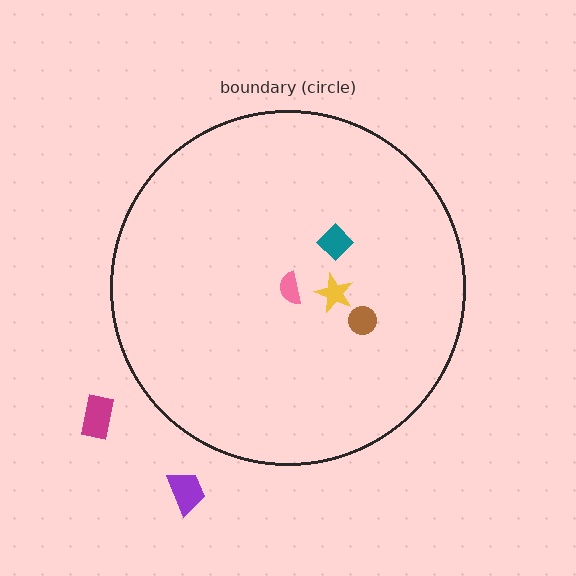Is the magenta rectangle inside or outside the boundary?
Outside.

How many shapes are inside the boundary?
4 inside, 2 outside.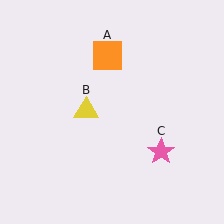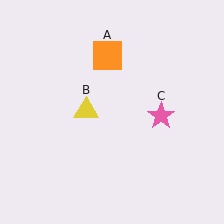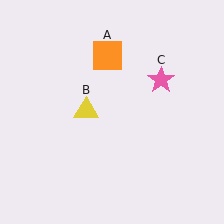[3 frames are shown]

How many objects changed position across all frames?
1 object changed position: pink star (object C).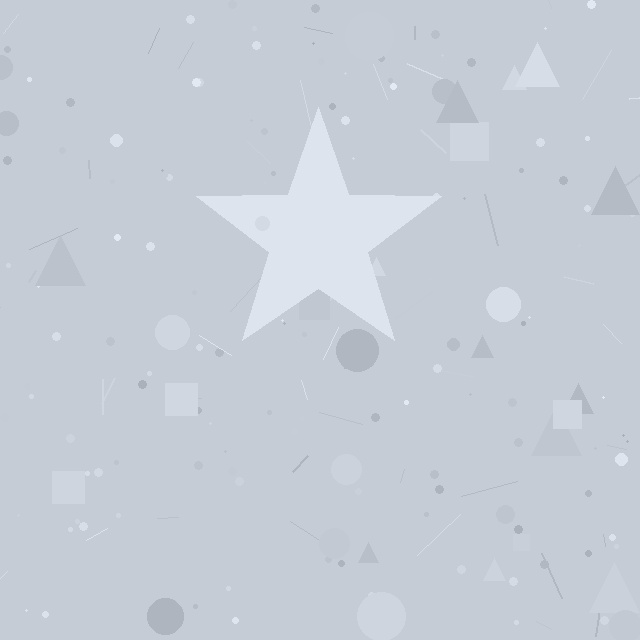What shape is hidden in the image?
A star is hidden in the image.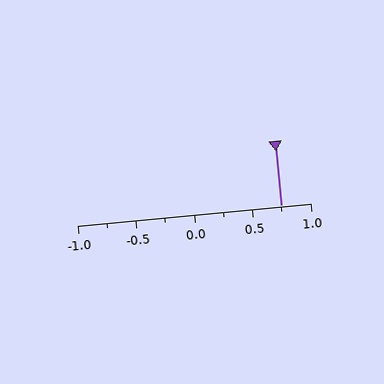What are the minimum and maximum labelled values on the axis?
The axis runs from -1.0 to 1.0.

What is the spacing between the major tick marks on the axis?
The major ticks are spaced 0.5 apart.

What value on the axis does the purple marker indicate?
The marker indicates approximately 0.75.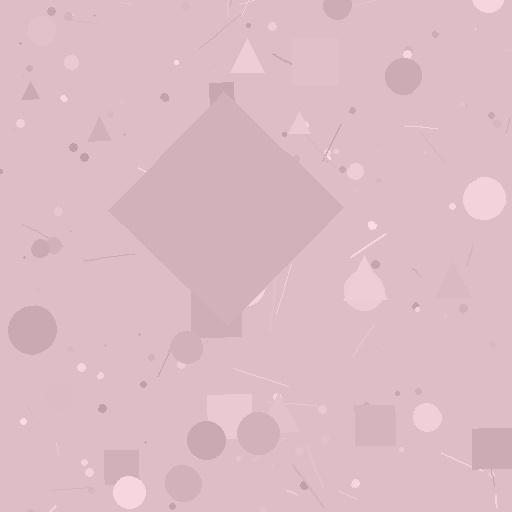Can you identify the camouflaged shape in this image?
The camouflaged shape is a diamond.